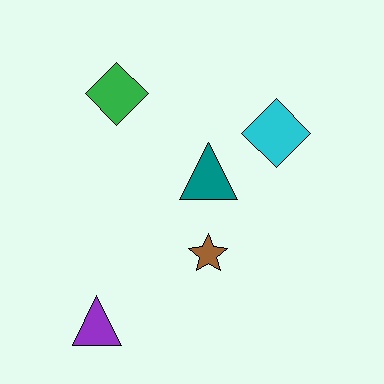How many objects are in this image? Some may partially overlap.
There are 5 objects.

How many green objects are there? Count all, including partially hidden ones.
There is 1 green object.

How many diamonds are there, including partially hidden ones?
There are 2 diamonds.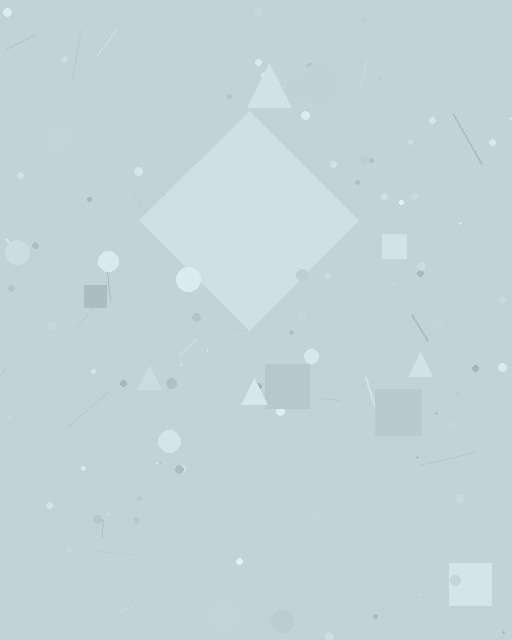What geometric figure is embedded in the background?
A diamond is embedded in the background.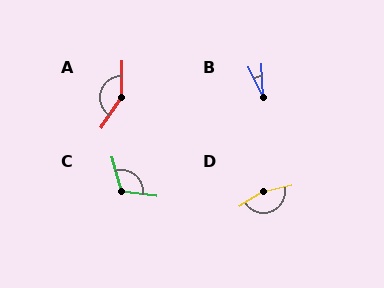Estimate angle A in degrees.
Approximately 147 degrees.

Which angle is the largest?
D, at approximately 159 degrees.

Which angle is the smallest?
B, at approximately 23 degrees.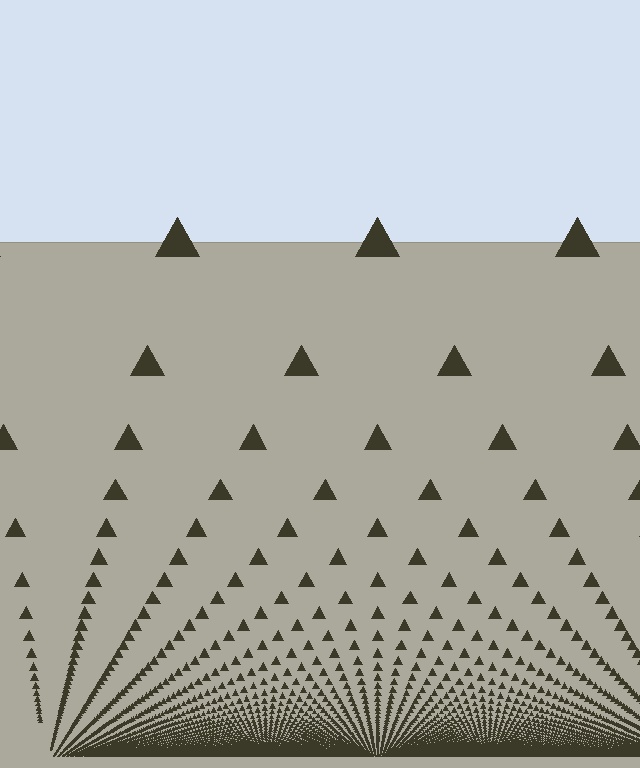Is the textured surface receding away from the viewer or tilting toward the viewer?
The surface appears to tilt toward the viewer. Texture elements get larger and sparser toward the top.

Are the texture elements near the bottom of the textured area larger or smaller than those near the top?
Smaller. The gradient is inverted — elements near the bottom are smaller and denser.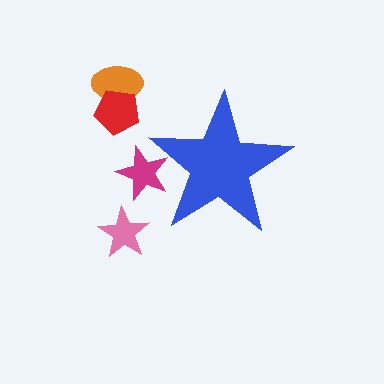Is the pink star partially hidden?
No, the pink star is fully visible.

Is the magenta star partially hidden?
Yes, the magenta star is partially hidden behind the blue star.